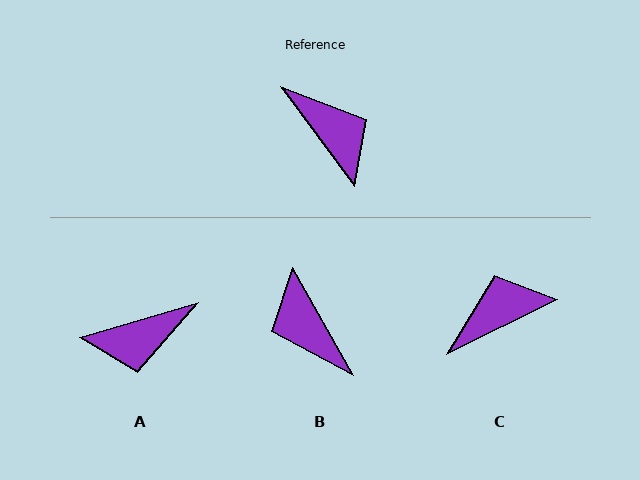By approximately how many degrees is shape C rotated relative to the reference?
Approximately 80 degrees counter-clockwise.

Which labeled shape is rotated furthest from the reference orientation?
B, about 173 degrees away.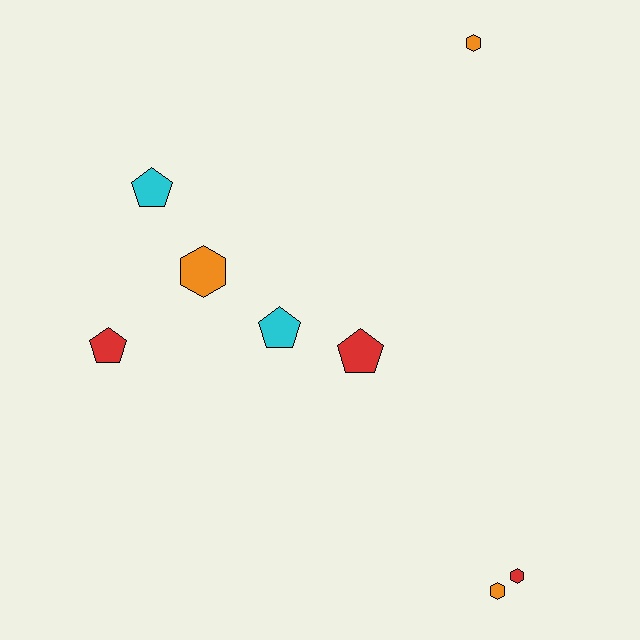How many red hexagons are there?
There is 1 red hexagon.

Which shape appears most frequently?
Pentagon, with 4 objects.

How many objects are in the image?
There are 8 objects.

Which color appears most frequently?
Red, with 3 objects.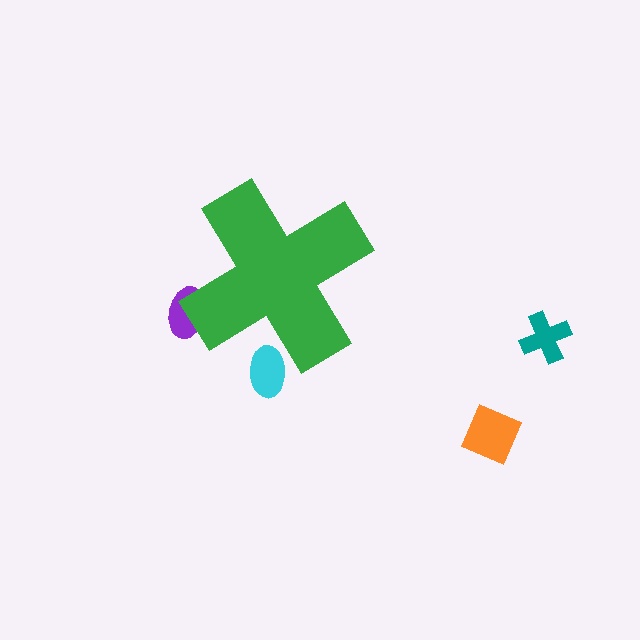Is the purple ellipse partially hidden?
Yes, the purple ellipse is partially hidden behind the green cross.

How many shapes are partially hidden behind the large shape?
2 shapes are partially hidden.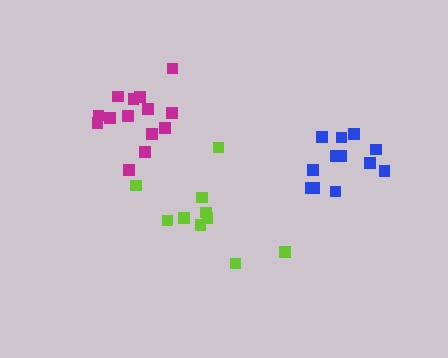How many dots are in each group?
Group 1: 14 dots, Group 2: 10 dots, Group 3: 12 dots (36 total).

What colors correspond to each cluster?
The clusters are colored: magenta, lime, blue.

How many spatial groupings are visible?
There are 3 spatial groupings.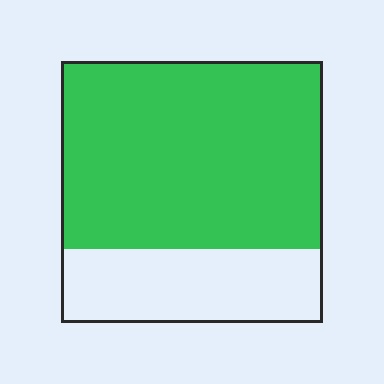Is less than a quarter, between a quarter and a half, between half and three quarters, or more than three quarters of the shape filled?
Between half and three quarters.